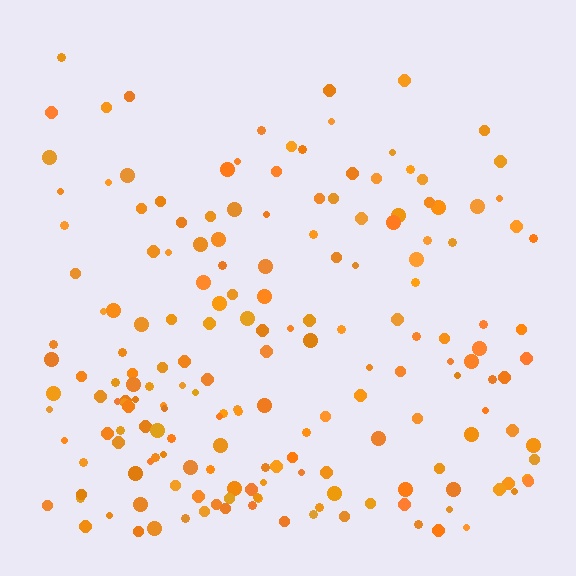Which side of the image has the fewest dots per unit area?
The top.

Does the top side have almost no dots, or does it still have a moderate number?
Still a moderate number, just noticeably fewer than the bottom.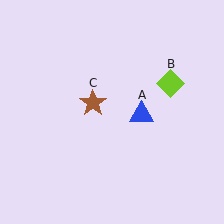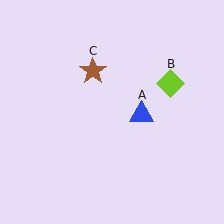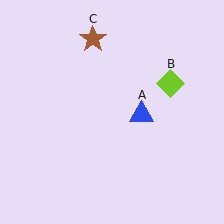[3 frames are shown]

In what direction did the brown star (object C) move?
The brown star (object C) moved up.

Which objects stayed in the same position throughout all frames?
Blue triangle (object A) and lime diamond (object B) remained stationary.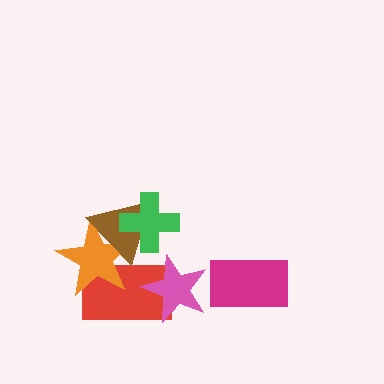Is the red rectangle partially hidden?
Yes, it is partially covered by another shape.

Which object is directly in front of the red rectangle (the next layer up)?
The orange star is directly in front of the red rectangle.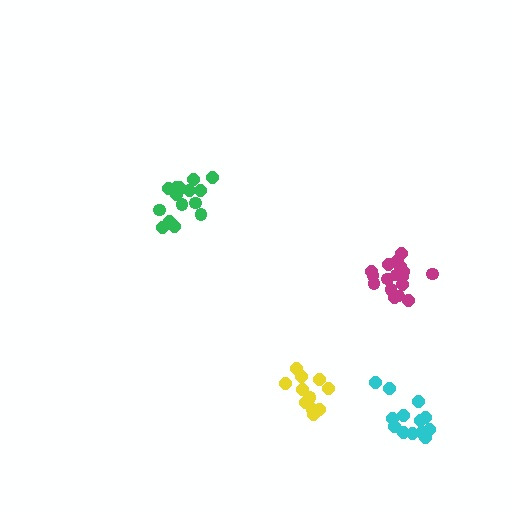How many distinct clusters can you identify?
There are 4 distinct clusters.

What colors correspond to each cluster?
The clusters are colored: cyan, green, yellow, magenta.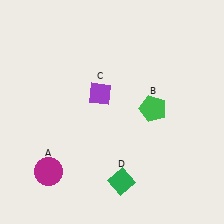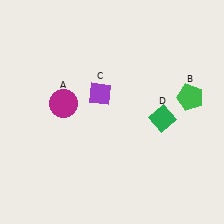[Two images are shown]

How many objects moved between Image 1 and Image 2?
3 objects moved between the two images.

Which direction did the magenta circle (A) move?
The magenta circle (A) moved up.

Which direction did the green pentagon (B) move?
The green pentagon (B) moved right.